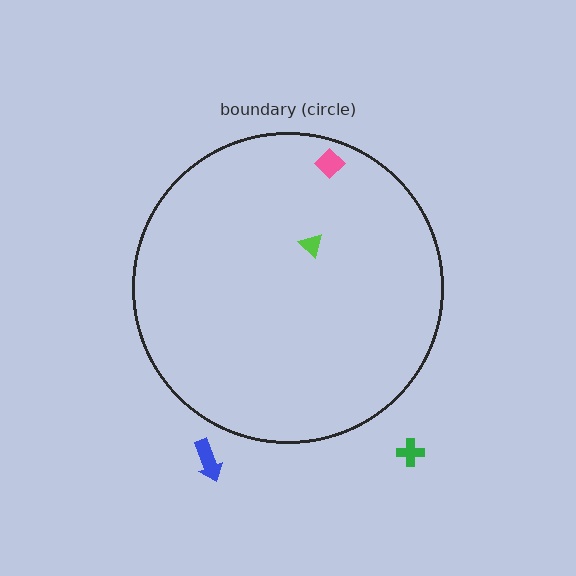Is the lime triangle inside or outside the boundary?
Inside.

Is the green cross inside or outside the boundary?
Outside.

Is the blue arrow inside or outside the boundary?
Outside.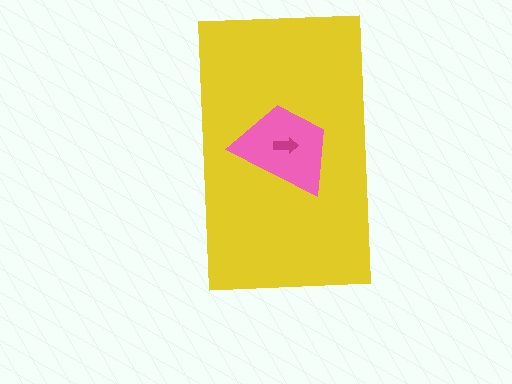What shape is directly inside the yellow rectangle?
The pink trapezoid.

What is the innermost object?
The magenta arrow.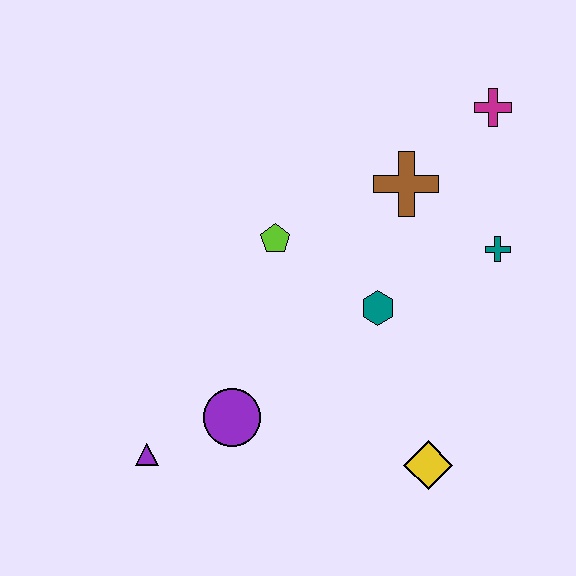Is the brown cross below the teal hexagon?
No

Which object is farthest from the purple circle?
The magenta cross is farthest from the purple circle.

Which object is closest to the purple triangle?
The purple circle is closest to the purple triangle.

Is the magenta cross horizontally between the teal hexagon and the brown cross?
No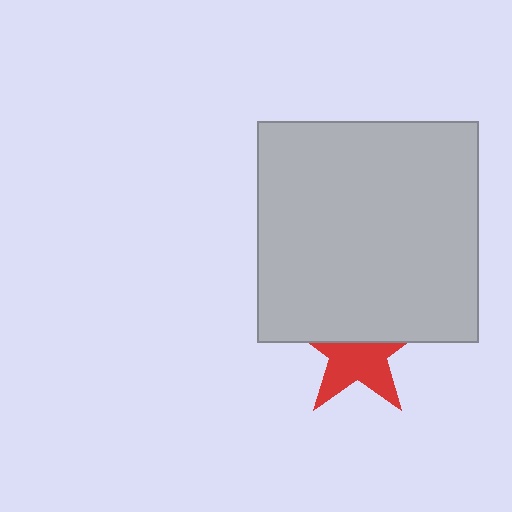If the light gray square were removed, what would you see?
You would see the complete red star.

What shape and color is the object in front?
The object in front is a light gray square.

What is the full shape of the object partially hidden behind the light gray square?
The partially hidden object is a red star.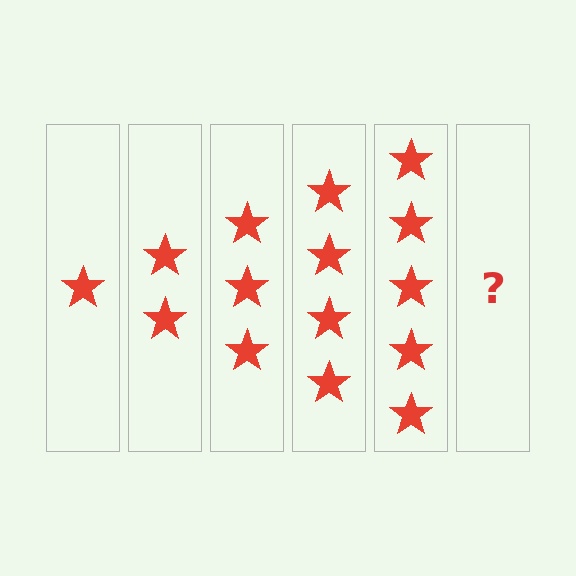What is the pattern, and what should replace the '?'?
The pattern is that each step adds one more star. The '?' should be 6 stars.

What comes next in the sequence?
The next element should be 6 stars.